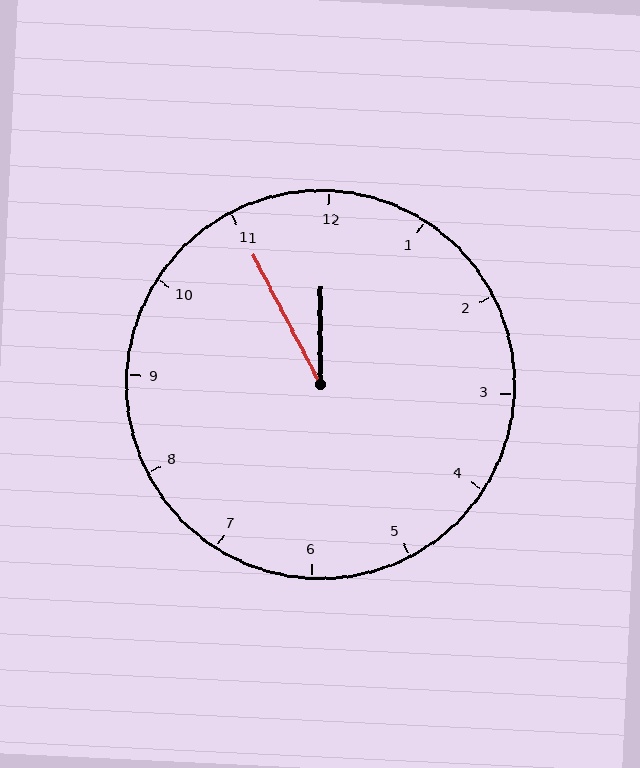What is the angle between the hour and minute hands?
Approximately 28 degrees.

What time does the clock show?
11:55.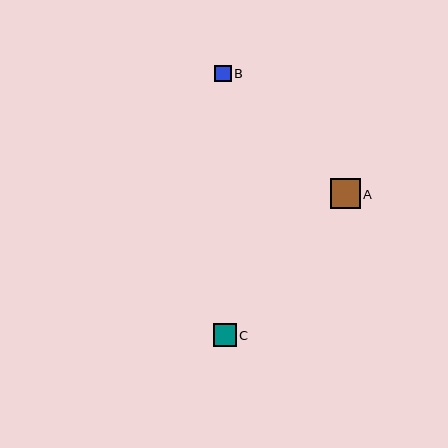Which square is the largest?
Square A is the largest with a size of approximately 30 pixels.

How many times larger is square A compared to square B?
Square A is approximately 1.8 times the size of square B.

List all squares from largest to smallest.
From largest to smallest: A, C, B.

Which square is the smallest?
Square B is the smallest with a size of approximately 16 pixels.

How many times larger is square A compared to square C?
Square A is approximately 1.3 times the size of square C.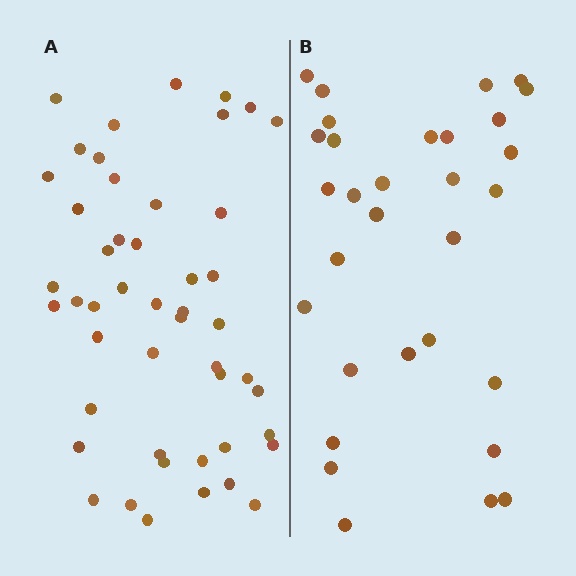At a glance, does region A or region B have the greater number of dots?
Region A (the left region) has more dots.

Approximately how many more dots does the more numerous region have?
Region A has approximately 15 more dots than region B.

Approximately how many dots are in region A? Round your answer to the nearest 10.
About 50 dots. (The exact count is 48, which rounds to 50.)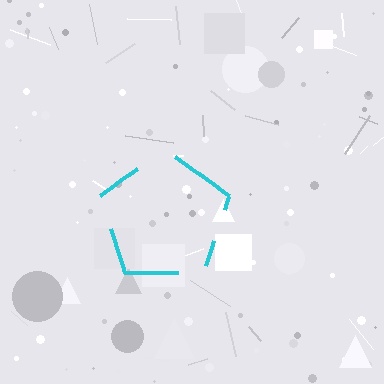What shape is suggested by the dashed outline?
The dashed outline suggests a pentagon.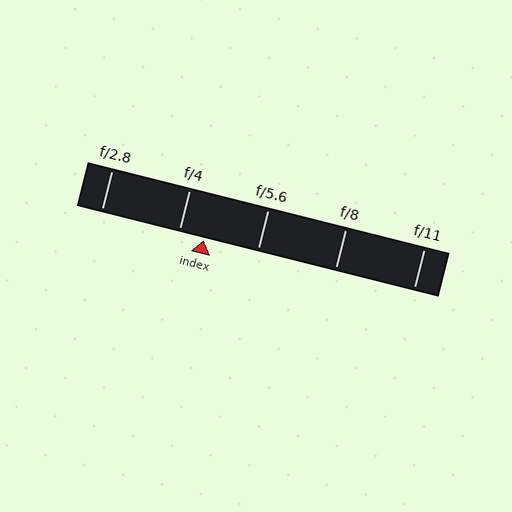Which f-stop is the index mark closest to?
The index mark is closest to f/4.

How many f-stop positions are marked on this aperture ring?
There are 5 f-stop positions marked.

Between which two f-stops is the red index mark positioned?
The index mark is between f/4 and f/5.6.